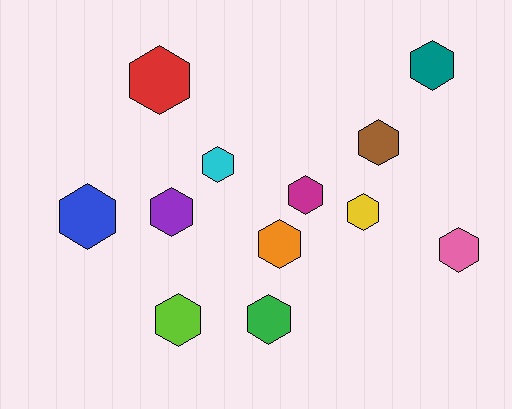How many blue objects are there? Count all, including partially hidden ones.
There is 1 blue object.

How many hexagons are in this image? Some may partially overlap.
There are 12 hexagons.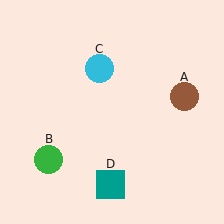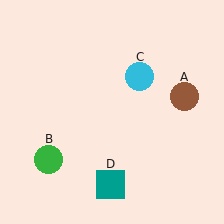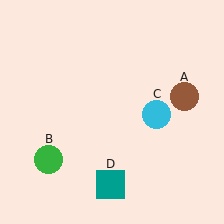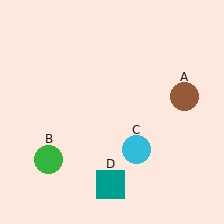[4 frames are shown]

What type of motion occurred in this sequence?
The cyan circle (object C) rotated clockwise around the center of the scene.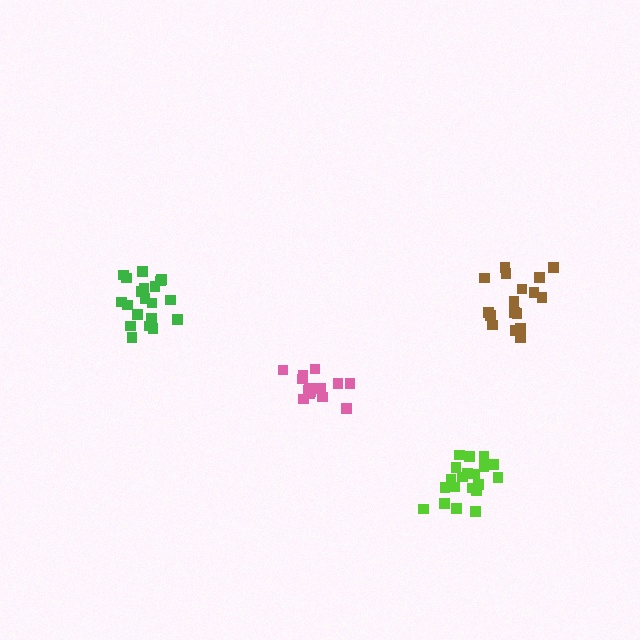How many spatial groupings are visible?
There are 4 spatial groupings.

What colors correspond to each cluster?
The clusters are colored: brown, pink, lime, green.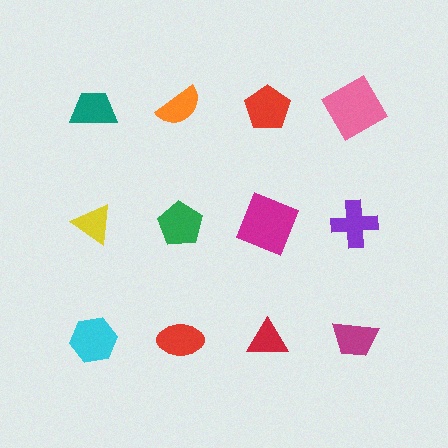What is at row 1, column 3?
A red pentagon.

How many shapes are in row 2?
4 shapes.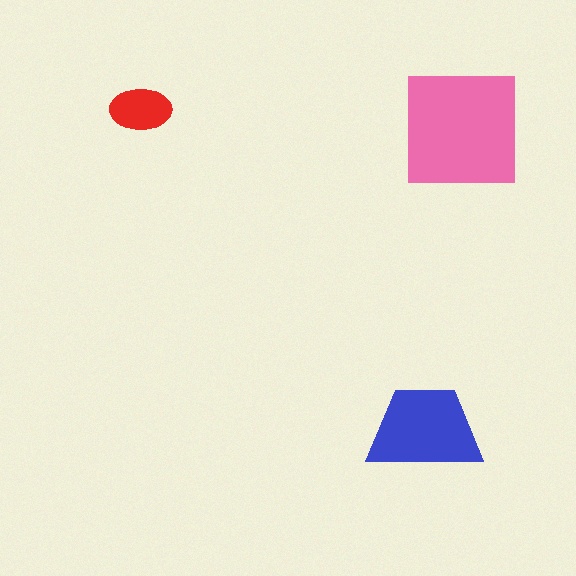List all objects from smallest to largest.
The red ellipse, the blue trapezoid, the pink square.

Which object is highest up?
The red ellipse is topmost.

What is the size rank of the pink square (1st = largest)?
1st.